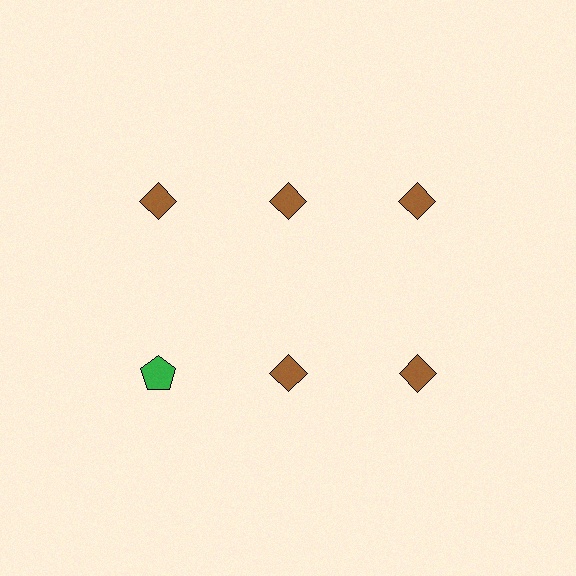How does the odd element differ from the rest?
It differs in both color (green instead of brown) and shape (pentagon instead of diamond).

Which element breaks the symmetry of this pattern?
The green pentagon in the second row, leftmost column breaks the symmetry. All other shapes are brown diamonds.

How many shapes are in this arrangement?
There are 6 shapes arranged in a grid pattern.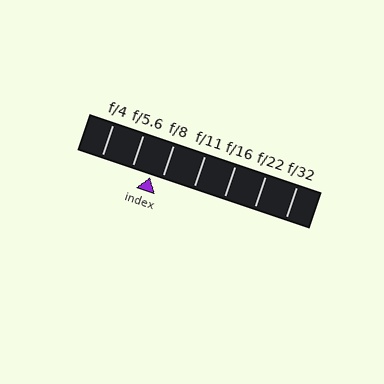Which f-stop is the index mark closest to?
The index mark is closest to f/8.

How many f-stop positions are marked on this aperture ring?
There are 7 f-stop positions marked.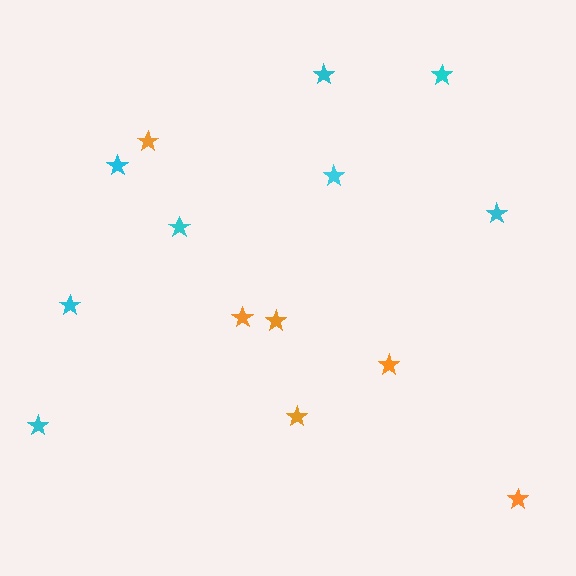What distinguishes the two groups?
There are 2 groups: one group of cyan stars (8) and one group of orange stars (6).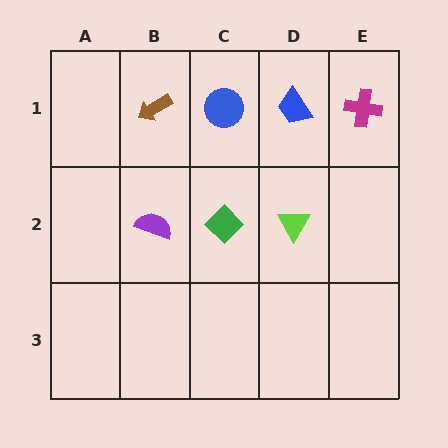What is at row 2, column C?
A green diamond.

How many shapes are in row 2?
3 shapes.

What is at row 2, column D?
A lime triangle.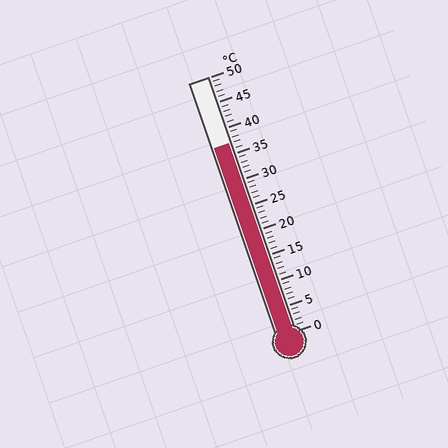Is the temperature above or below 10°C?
The temperature is above 10°C.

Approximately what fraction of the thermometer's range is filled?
The thermometer is filled to approximately 75% of its range.